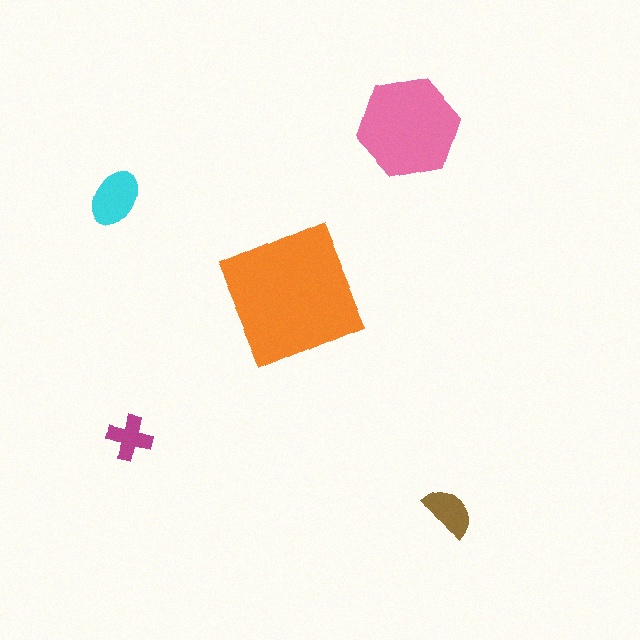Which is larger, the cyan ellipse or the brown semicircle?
The cyan ellipse.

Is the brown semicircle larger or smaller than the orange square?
Smaller.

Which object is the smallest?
The magenta cross.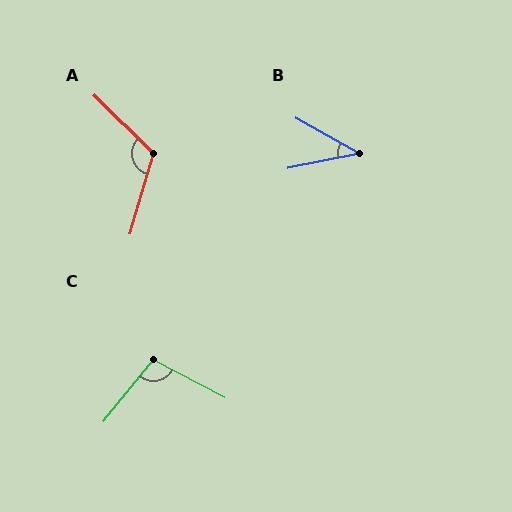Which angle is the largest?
A, at approximately 118 degrees.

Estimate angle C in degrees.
Approximately 102 degrees.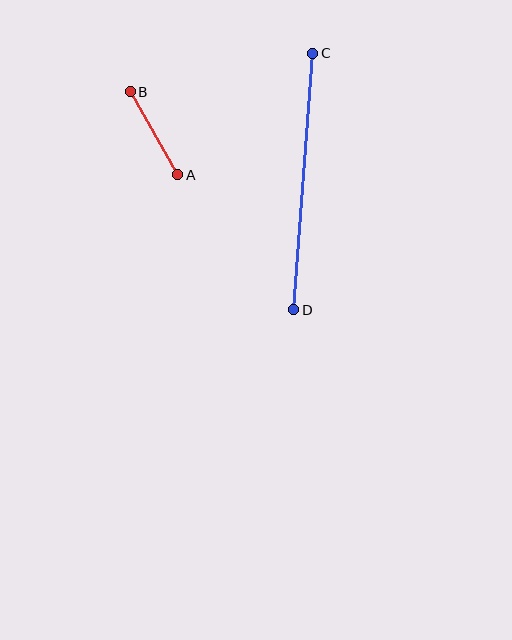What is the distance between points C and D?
The distance is approximately 257 pixels.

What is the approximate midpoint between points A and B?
The midpoint is at approximately (154, 133) pixels.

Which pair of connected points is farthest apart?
Points C and D are farthest apart.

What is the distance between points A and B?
The distance is approximately 96 pixels.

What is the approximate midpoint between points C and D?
The midpoint is at approximately (303, 181) pixels.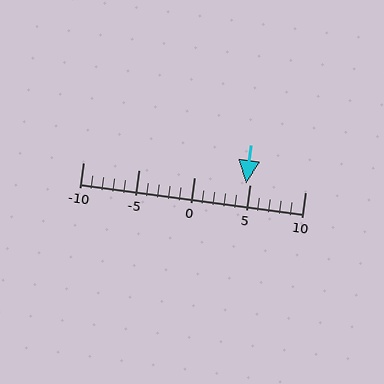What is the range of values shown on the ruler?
The ruler shows values from -10 to 10.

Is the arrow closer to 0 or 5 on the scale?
The arrow is closer to 5.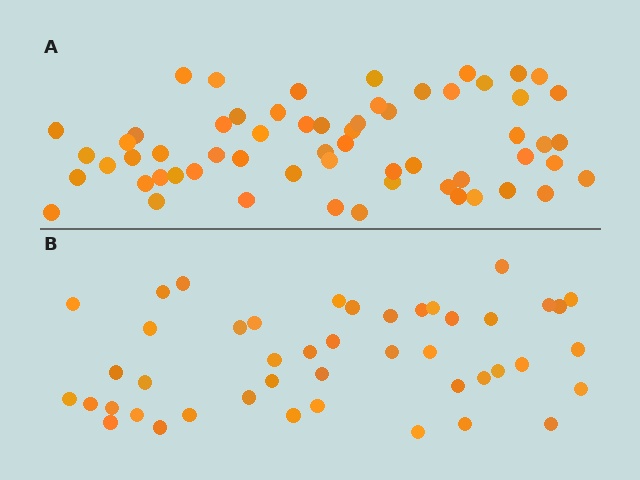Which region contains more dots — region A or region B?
Region A (the top region) has more dots.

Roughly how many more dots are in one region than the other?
Region A has approximately 15 more dots than region B.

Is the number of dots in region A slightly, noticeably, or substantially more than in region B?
Region A has noticeably more, but not dramatically so. The ratio is roughly 1.3 to 1.